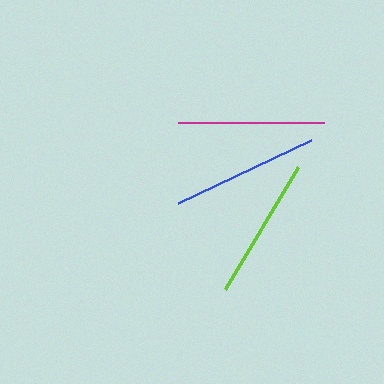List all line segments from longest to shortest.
From longest to shortest: blue, magenta, lime.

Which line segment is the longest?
The blue line is the longest at approximately 147 pixels.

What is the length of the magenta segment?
The magenta segment is approximately 146 pixels long.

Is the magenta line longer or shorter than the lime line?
The magenta line is longer than the lime line.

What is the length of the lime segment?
The lime segment is approximately 142 pixels long.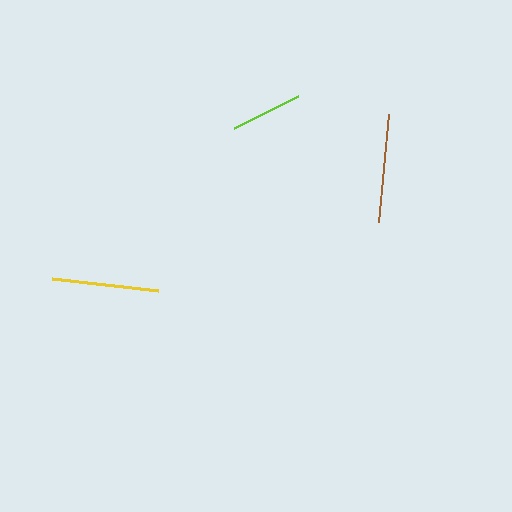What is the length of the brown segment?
The brown segment is approximately 108 pixels long.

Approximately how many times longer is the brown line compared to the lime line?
The brown line is approximately 1.5 times the length of the lime line.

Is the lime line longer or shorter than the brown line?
The brown line is longer than the lime line.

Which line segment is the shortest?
The lime line is the shortest at approximately 72 pixels.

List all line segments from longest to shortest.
From longest to shortest: brown, yellow, lime.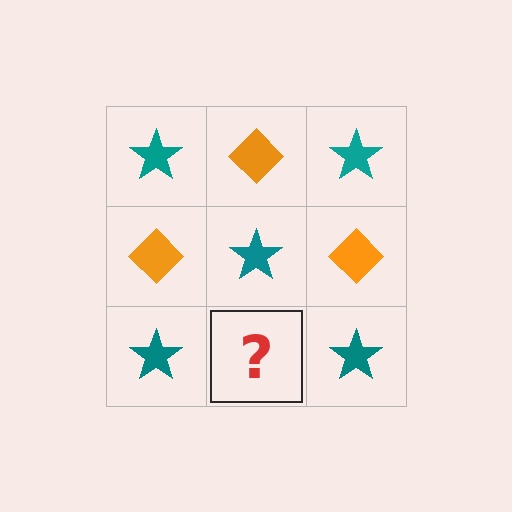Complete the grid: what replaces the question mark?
The question mark should be replaced with an orange diamond.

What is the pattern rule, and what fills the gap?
The rule is that it alternates teal star and orange diamond in a checkerboard pattern. The gap should be filled with an orange diamond.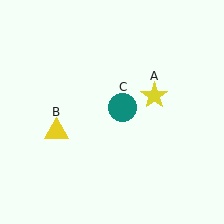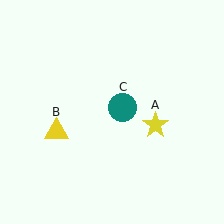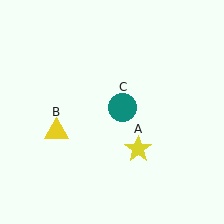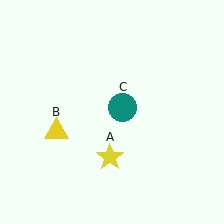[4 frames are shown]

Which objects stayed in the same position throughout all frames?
Yellow triangle (object B) and teal circle (object C) remained stationary.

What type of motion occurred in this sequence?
The yellow star (object A) rotated clockwise around the center of the scene.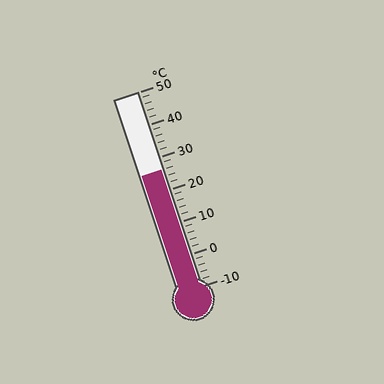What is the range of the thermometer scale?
The thermometer scale ranges from -10°C to 50°C.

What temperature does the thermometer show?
The thermometer shows approximately 26°C.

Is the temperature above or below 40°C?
The temperature is below 40°C.